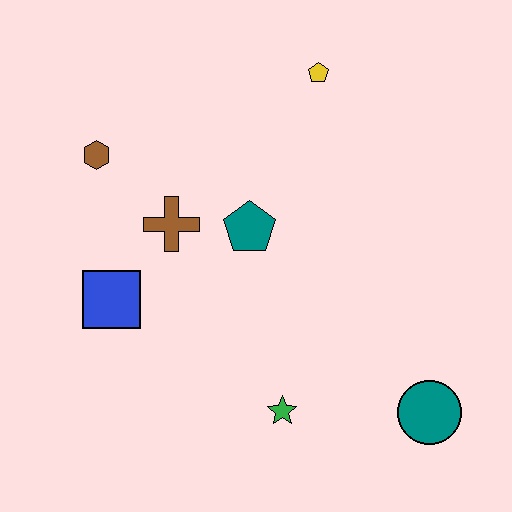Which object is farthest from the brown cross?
The teal circle is farthest from the brown cross.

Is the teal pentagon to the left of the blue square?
No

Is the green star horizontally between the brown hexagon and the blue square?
No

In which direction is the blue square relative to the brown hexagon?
The blue square is below the brown hexagon.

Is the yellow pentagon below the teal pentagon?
No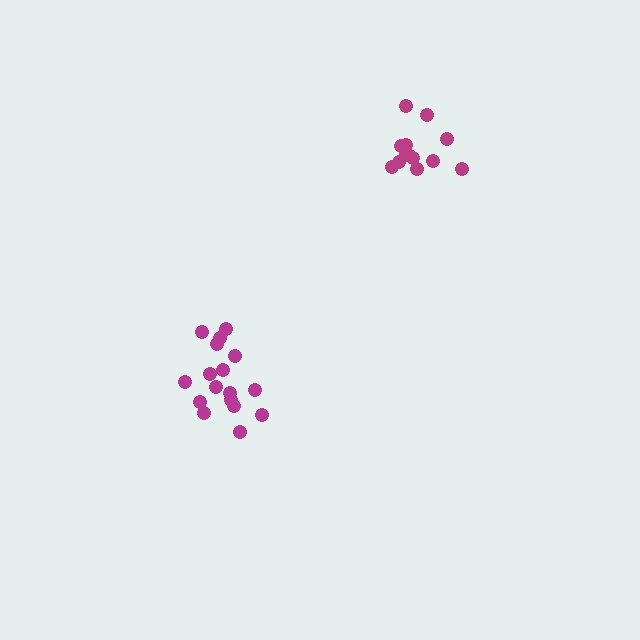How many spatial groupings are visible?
There are 2 spatial groupings.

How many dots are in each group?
Group 1: 17 dots, Group 2: 13 dots (30 total).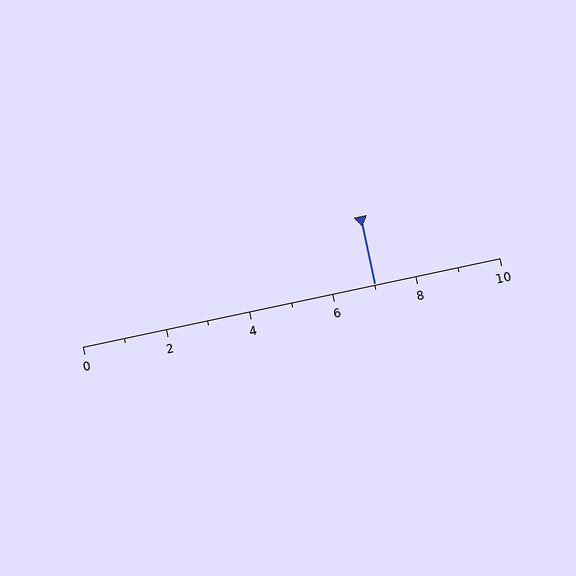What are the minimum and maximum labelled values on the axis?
The axis runs from 0 to 10.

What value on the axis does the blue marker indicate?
The marker indicates approximately 7.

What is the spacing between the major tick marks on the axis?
The major ticks are spaced 2 apart.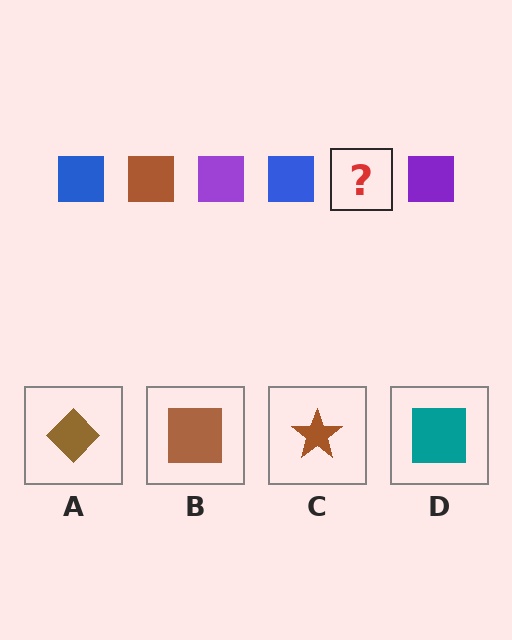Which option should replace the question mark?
Option B.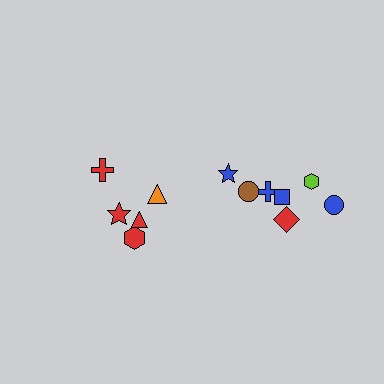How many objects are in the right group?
There are 7 objects.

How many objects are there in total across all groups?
There are 12 objects.